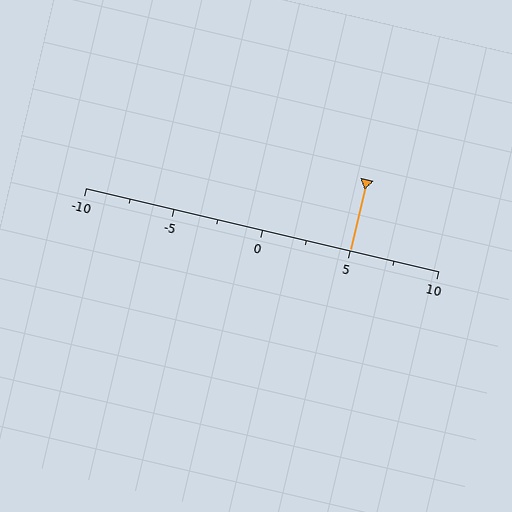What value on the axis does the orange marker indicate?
The marker indicates approximately 5.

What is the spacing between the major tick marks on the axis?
The major ticks are spaced 5 apart.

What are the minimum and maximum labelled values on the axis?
The axis runs from -10 to 10.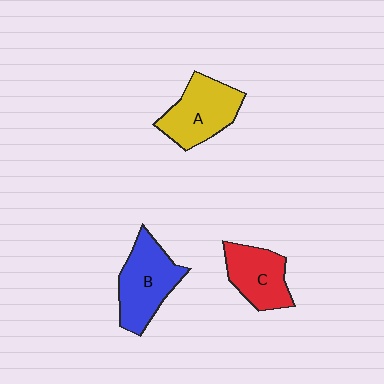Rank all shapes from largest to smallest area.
From largest to smallest: B (blue), A (yellow), C (red).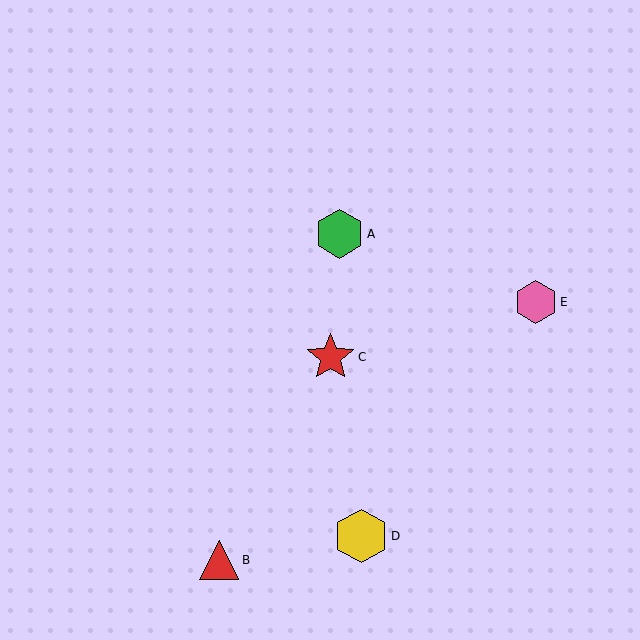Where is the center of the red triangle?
The center of the red triangle is at (219, 560).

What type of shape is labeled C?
Shape C is a red star.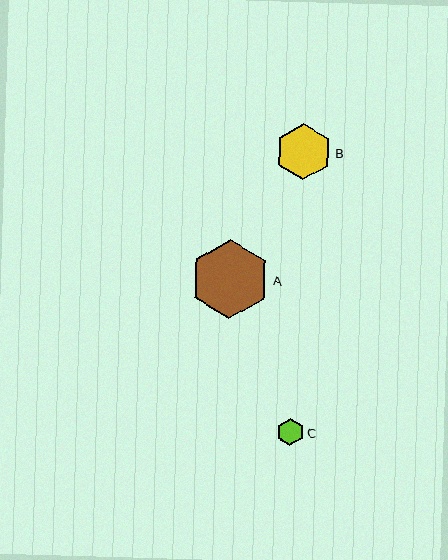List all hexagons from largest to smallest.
From largest to smallest: A, B, C.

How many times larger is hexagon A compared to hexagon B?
Hexagon A is approximately 1.4 times the size of hexagon B.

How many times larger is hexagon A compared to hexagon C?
Hexagon A is approximately 2.9 times the size of hexagon C.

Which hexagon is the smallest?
Hexagon C is the smallest with a size of approximately 27 pixels.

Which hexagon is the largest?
Hexagon A is the largest with a size of approximately 79 pixels.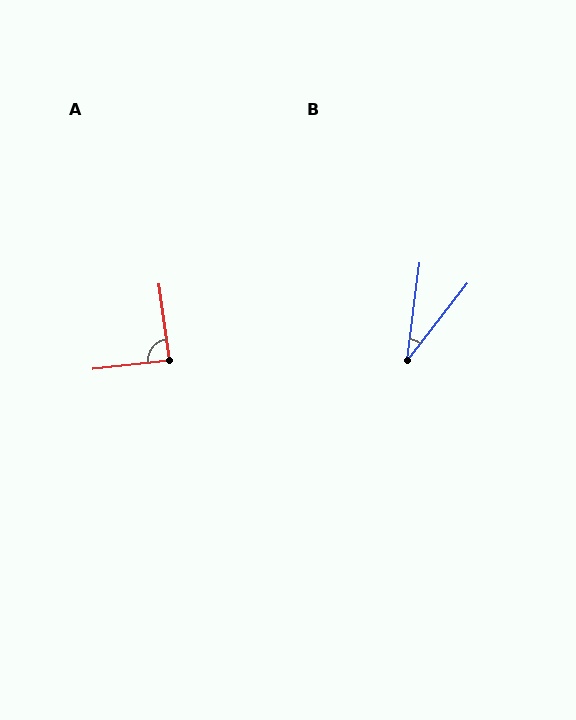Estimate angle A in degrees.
Approximately 88 degrees.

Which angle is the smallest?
B, at approximately 30 degrees.